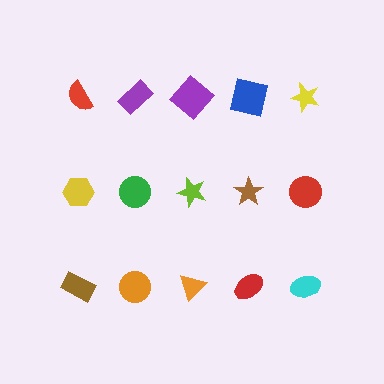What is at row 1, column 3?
A purple diamond.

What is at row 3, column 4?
A red ellipse.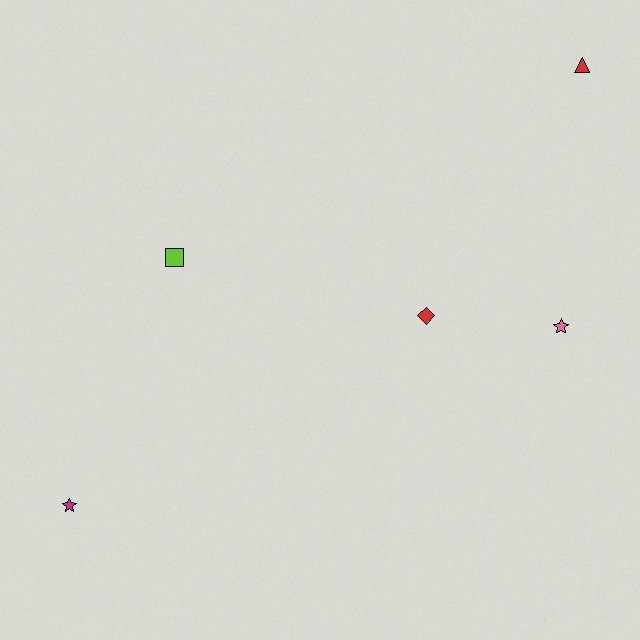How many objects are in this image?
There are 5 objects.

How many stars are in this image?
There are 2 stars.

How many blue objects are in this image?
There are no blue objects.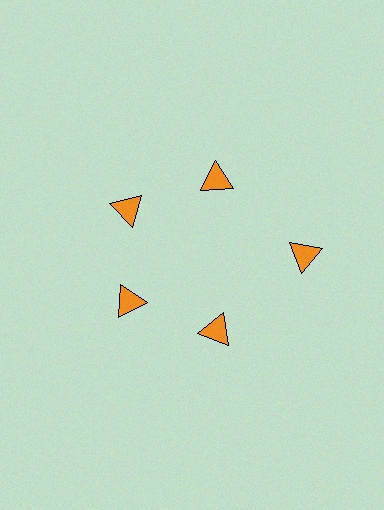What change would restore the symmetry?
The symmetry would be restored by moving it inward, back onto the ring so that all 5 triangles sit at equal angles and equal distance from the center.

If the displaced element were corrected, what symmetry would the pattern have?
It would have 5-fold rotational symmetry — the pattern would map onto itself every 72 degrees.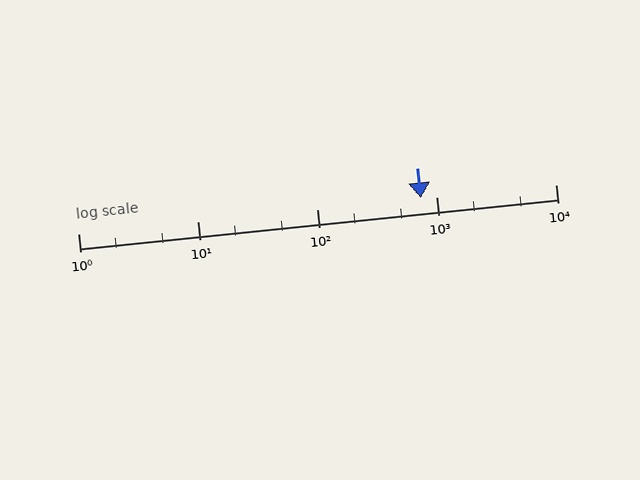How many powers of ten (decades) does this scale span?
The scale spans 4 decades, from 1 to 10000.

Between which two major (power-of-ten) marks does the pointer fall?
The pointer is between 100 and 1000.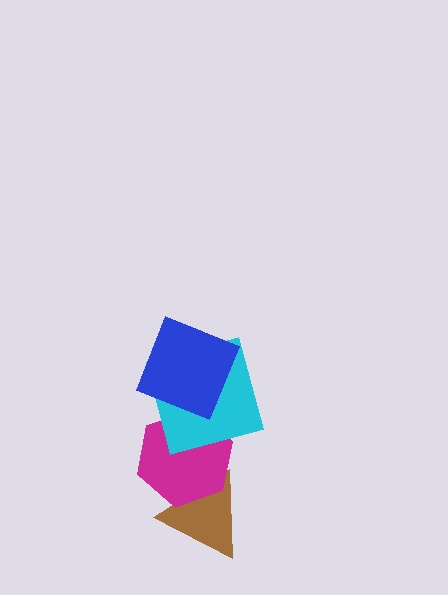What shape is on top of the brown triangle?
The magenta hexagon is on top of the brown triangle.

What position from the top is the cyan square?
The cyan square is 2nd from the top.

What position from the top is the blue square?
The blue square is 1st from the top.